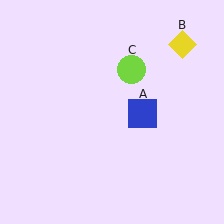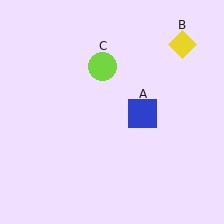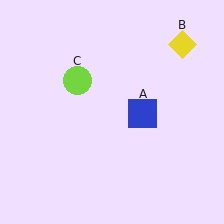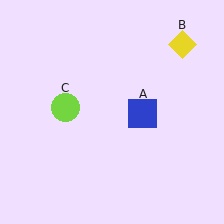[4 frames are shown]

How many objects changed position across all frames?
1 object changed position: lime circle (object C).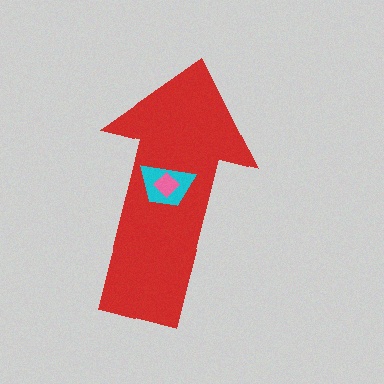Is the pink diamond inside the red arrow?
Yes.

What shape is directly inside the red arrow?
The cyan trapezoid.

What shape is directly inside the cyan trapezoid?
The pink diamond.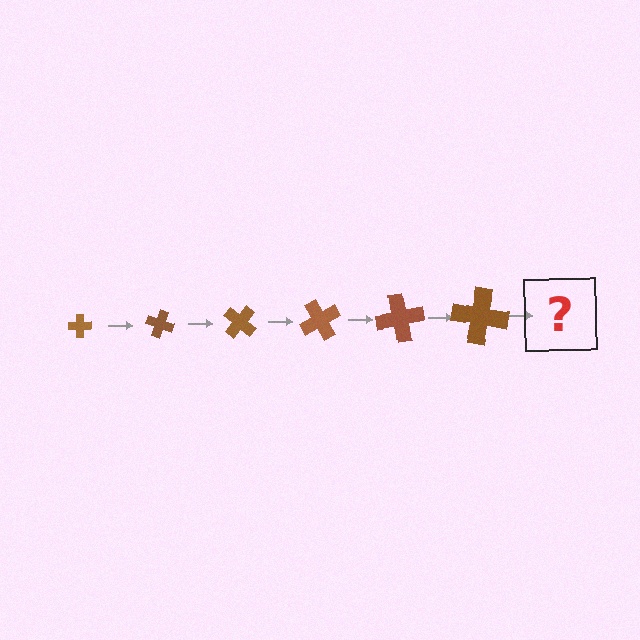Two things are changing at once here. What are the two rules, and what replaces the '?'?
The two rules are that the cross grows larger each step and it rotates 20 degrees each step. The '?' should be a cross, larger than the previous one and rotated 120 degrees from the start.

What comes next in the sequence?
The next element should be a cross, larger than the previous one and rotated 120 degrees from the start.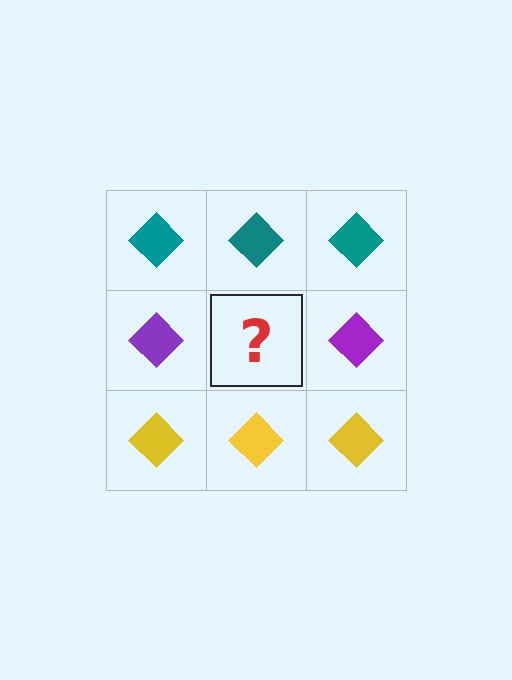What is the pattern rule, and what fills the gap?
The rule is that each row has a consistent color. The gap should be filled with a purple diamond.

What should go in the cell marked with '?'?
The missing cell should contain a purple diamond.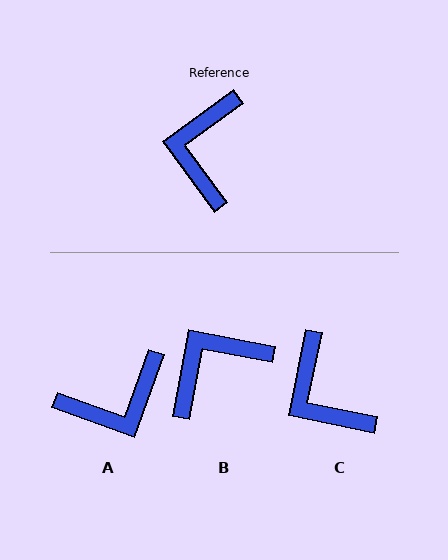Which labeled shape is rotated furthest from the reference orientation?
A, about 124 degrees away.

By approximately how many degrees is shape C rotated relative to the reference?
Approximately 43 degrees counter-clockwise.